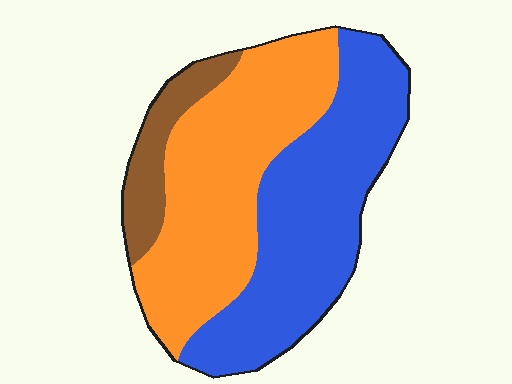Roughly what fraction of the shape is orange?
Orange takes up between a quarter and a half of the shape.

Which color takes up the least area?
Brown, at roughly 10%.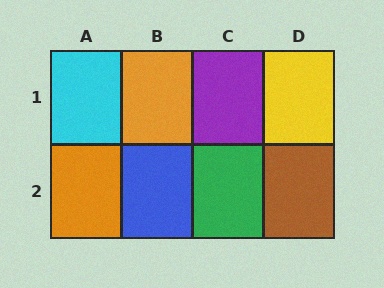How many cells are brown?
1 cell is brown.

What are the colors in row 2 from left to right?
Orange, blue, green, brown.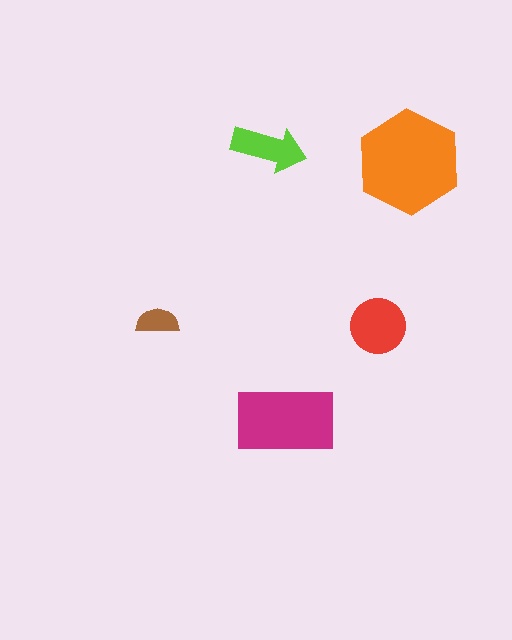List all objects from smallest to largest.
The brown semicircle, the lime arrow, the red circle, the magenta rectangle, the orange hexagon.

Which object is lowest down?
The magenta rectangle is bottommost.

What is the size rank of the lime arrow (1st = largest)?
4th.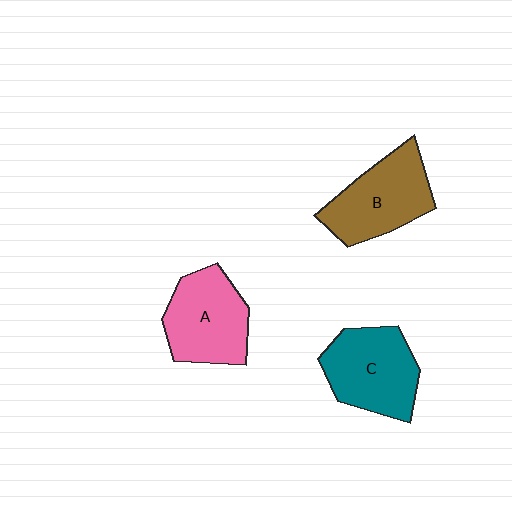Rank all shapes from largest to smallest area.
From largest to smallest: C (teal), B (brown), A (pink).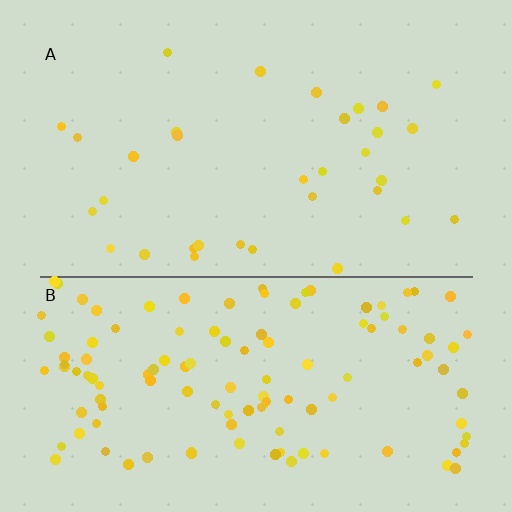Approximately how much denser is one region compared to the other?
Approximately 3.6× — region B over region A.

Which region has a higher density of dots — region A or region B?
B (the bottom).